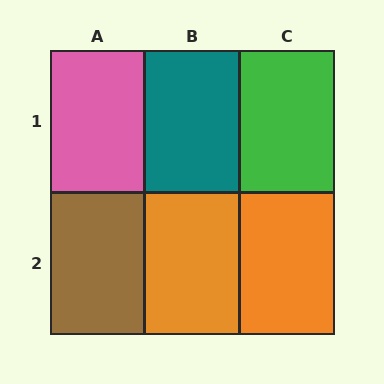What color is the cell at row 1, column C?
Green.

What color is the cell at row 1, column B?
Teal.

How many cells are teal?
1 cell is teal.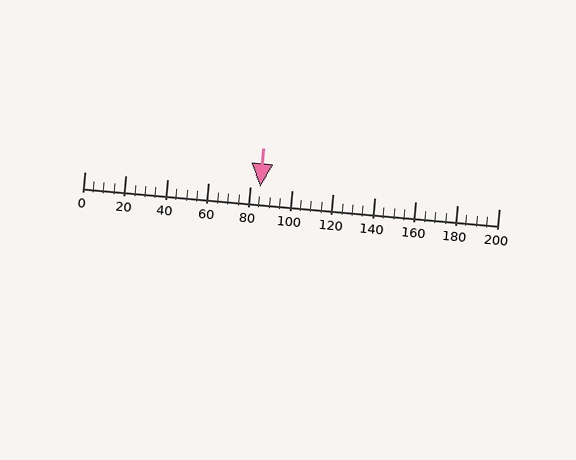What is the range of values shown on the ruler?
The ruler shows values from 0 to 200.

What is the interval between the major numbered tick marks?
The major tick marks are spaced 20 units apart.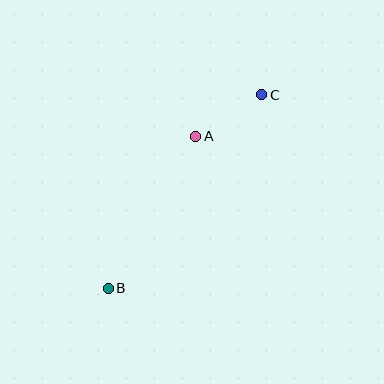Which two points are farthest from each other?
Points B and C are farthest from each other.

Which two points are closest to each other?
Points A and C are closest to each other.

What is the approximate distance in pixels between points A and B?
The distance between A and B is approximately 176 pixels.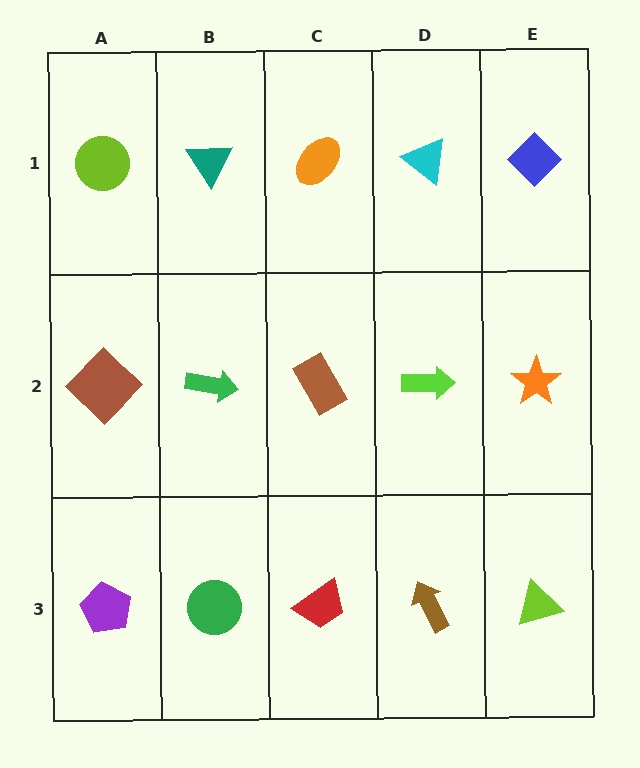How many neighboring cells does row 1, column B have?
3.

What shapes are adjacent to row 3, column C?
A brown rectangle (row 2, column C), a green circle (row 3, column B), a brown arrow (row 3, column D).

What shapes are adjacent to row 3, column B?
A green arrow (row 2, column B), a purple pentagon (row 3, column A), a red trapezoid (row 3, column C).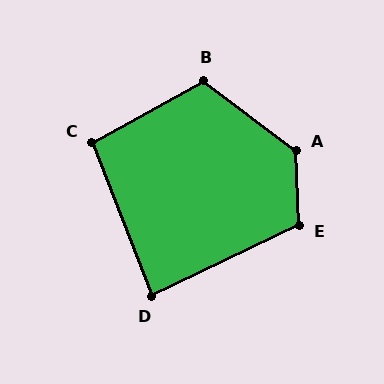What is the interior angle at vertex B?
Approximately 114 degrees (obtuse).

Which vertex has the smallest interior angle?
D, at approximately 85 degrees.